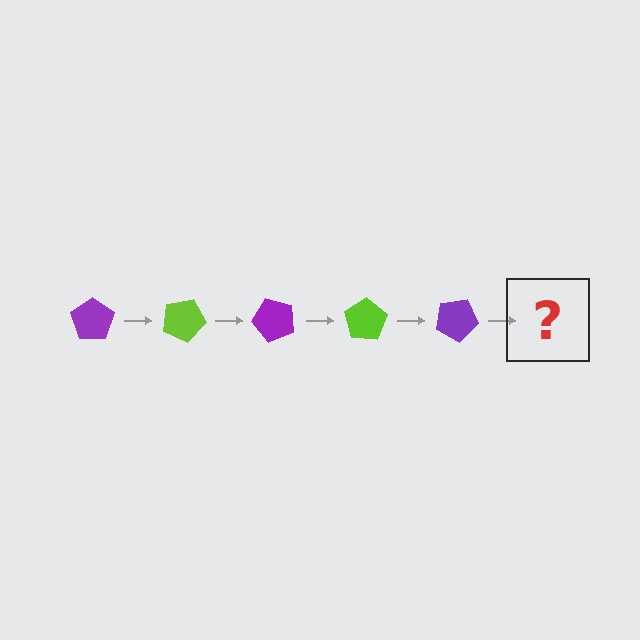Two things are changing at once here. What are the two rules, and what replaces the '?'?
The two rules are that it rotates 25 degrees each step and the color cycles through purple and lime. The '?' should be a lime pentagon, rotated 125 degrees from the start.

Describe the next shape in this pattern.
It should be a lime pentagon, rotated 125 degrees from the start.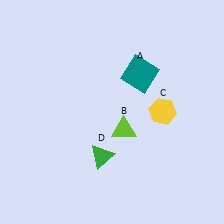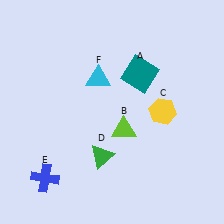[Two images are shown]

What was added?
A blue cross (E), a cyan triangle (F) were added in Image 2.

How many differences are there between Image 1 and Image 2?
There are 2 differences between the two images.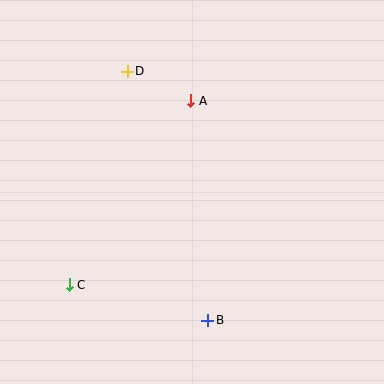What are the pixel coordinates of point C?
Point C is at (69, 285).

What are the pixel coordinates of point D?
Point D is at (127, 71).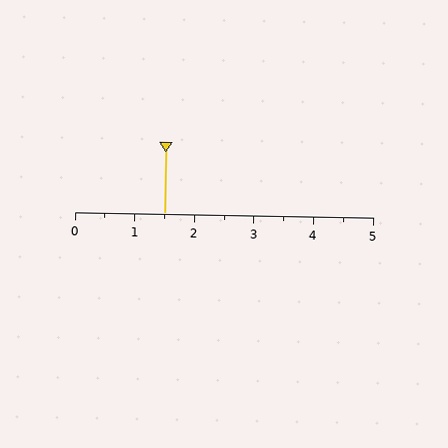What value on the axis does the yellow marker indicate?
The marker indicates approximately 1.5.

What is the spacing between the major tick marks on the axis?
The major ticks are spaced 1 apart.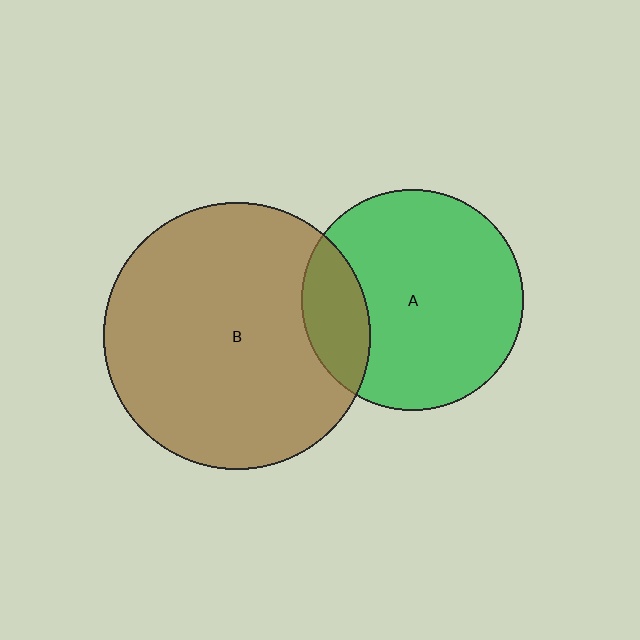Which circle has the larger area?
Circle B (brown).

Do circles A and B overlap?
Yes.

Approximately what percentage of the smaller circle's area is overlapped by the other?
Approximately 20%.